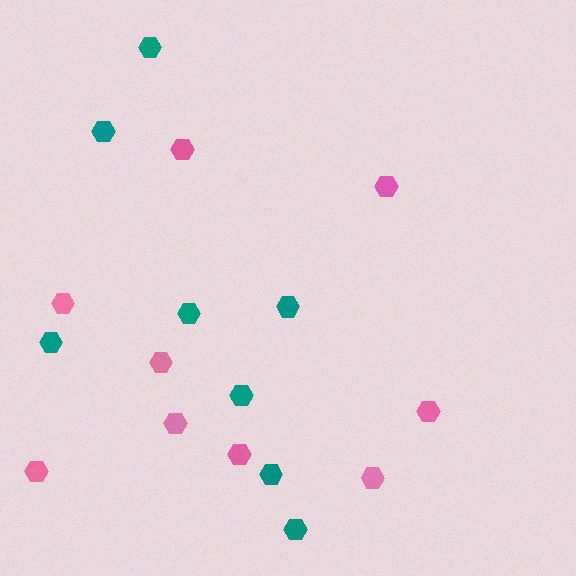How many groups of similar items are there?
There are 2 groups: one group of teal hexagons (8) and one group of pink hexagons (9).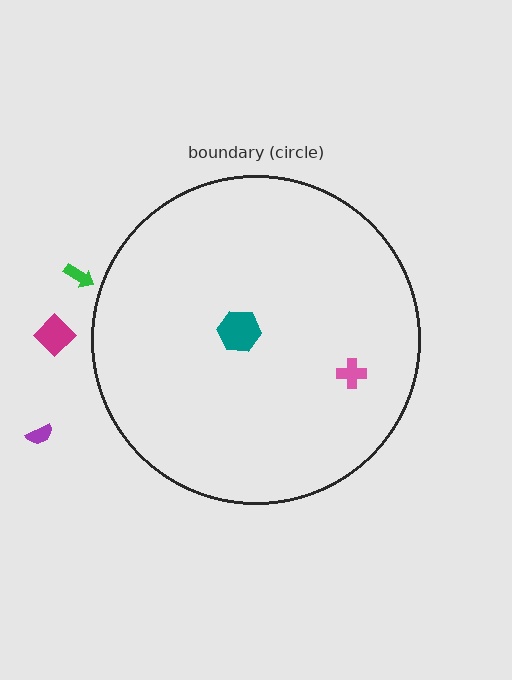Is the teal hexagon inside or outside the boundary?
Inside.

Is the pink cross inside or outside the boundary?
Inside.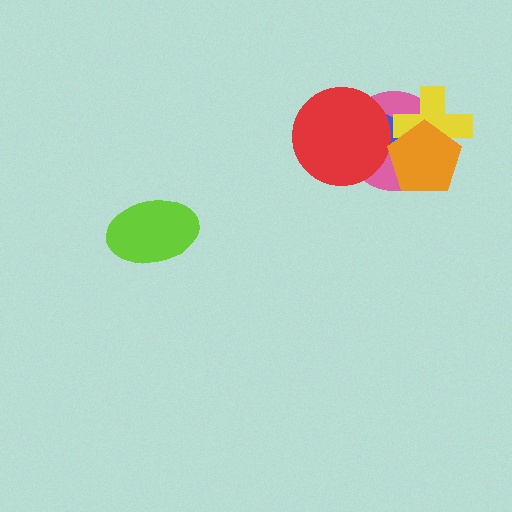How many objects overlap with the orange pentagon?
3 objects overlap with the orange pentagon.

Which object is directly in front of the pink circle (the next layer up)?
The blue rectangle is directly in front of the pink circle.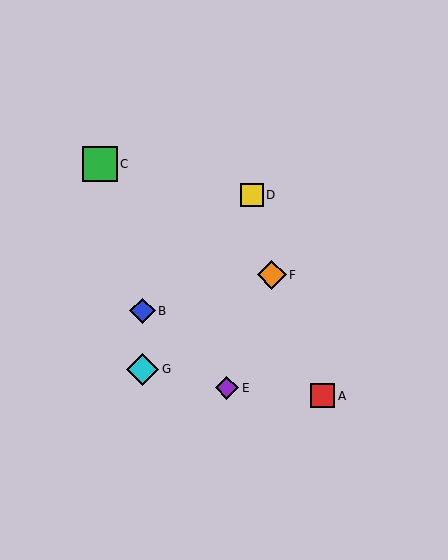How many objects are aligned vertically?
2 objects (B, G) are aligned vertically.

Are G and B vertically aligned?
Yes, both are at x≈142.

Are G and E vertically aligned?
No, G is at x≈142 and E is at x≈227.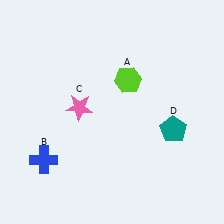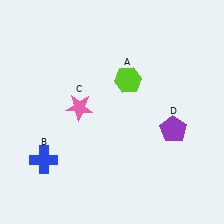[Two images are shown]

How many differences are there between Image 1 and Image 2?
There is 1 difference between the two images.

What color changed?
The pentagon (D) changed from teal in Image 1 to purple in Image 2.